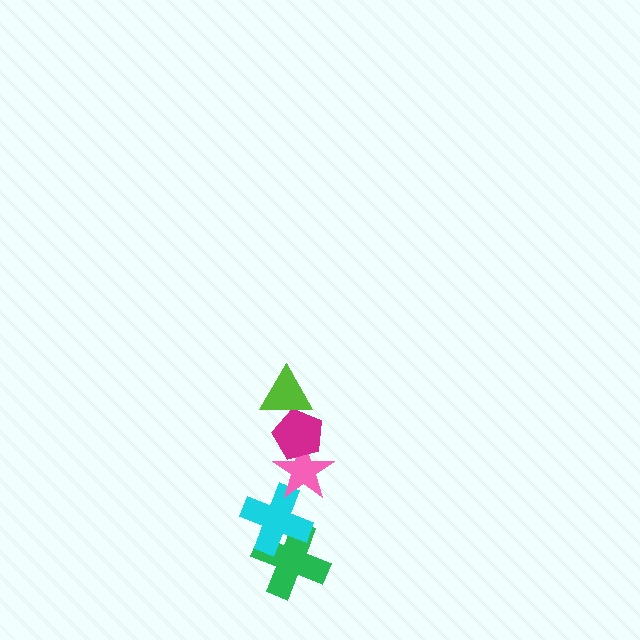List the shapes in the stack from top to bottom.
From top to bottom: the lime triangle, the magenta pentagon, the pink star, the cyan cross, the green cross.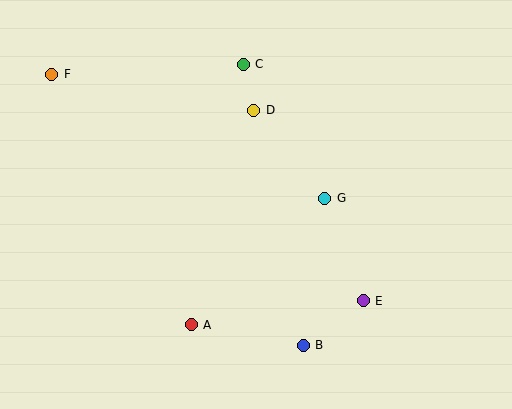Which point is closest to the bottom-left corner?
Point A is closest to the bottom-left corner.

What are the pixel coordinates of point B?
Point B is at (303, 345).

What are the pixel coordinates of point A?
Point A is at (191, 325).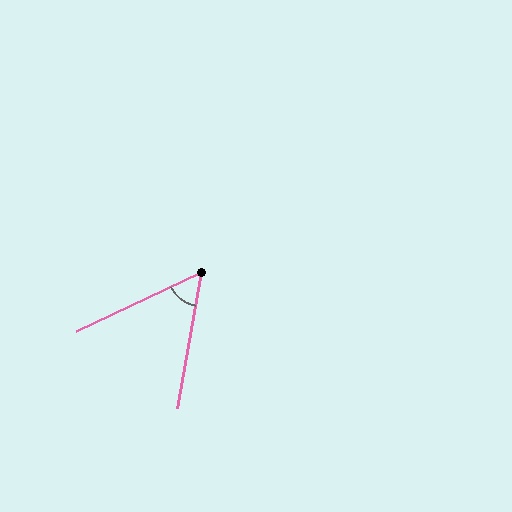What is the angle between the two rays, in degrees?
Approximately 55 degrees.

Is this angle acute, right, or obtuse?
It is acute.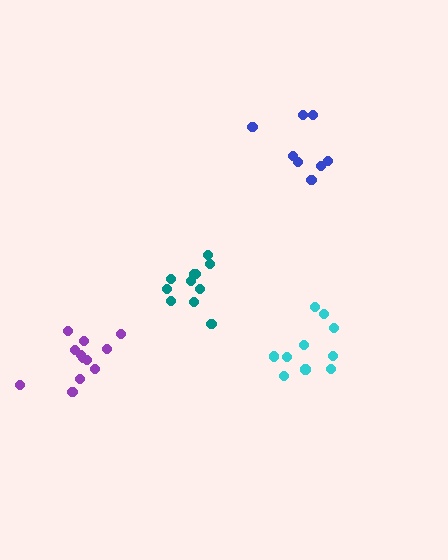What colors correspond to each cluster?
The clusters are colored: purple, blue, teal, cyan.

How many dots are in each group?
Group 1: 12 dots, Group 2: 8 dots, Group 3: 11 dots, Group 4: 10 dots (41 total).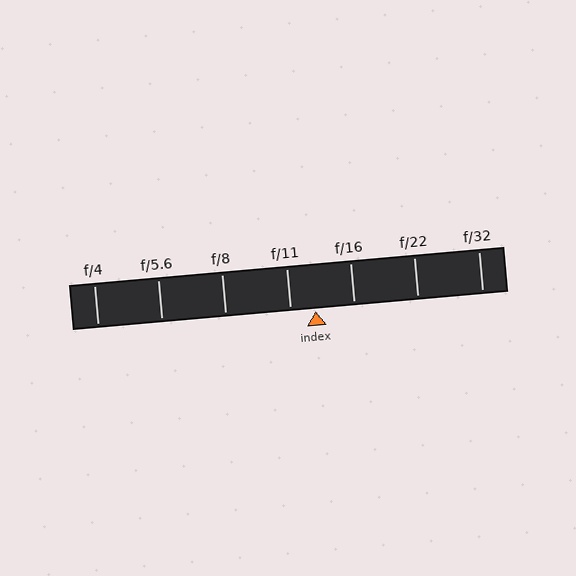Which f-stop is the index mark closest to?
The index mark is closest to f/11.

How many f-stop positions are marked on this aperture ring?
There are 7 f-stop positions marked.